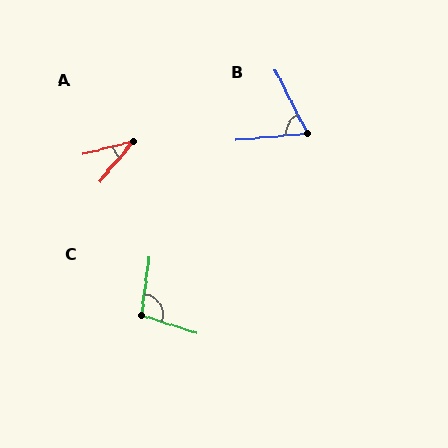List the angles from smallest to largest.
A (35°), B (69°), C (101°).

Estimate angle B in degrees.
Approximately 69 degrees.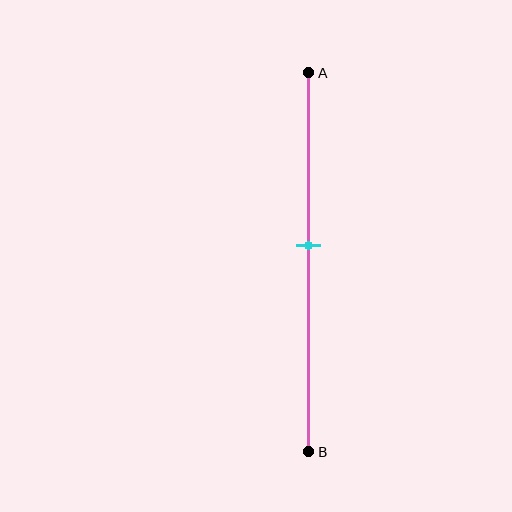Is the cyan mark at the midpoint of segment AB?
No, the mark is at about 45% from A, not at the 50% midpoint.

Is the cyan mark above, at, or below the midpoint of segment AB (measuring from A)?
The cyan mark is above the midpoint of segment AB.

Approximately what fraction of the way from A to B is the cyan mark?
The cyan mark is approximately 45% of the way from A to B.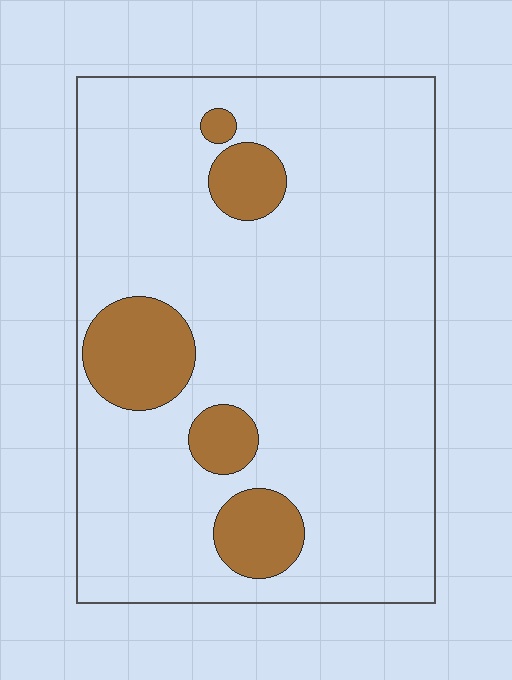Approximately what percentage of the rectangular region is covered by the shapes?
Approximately 15%.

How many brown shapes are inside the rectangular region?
5.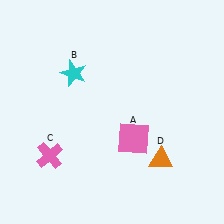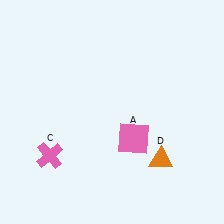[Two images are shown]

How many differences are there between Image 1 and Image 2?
There is 1 difference between the two images.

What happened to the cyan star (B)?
The cyan star (B) was removed in Image 2. It was in the top-left area of Image 1.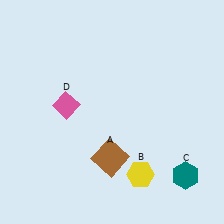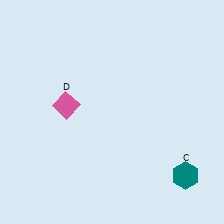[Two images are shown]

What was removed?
The yellow hexagon (B), the brown square (A) were removed in Image 2.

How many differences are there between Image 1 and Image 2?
There are 2 differences between the two images.